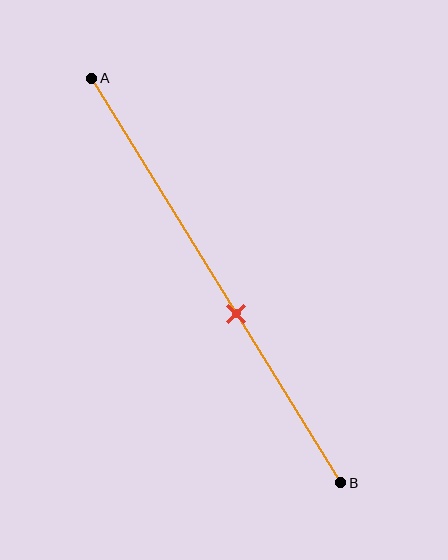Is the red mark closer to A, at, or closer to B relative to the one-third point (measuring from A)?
The red mark is closer to point B than the one-third point of segment AB.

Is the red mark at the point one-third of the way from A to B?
No, the mark is at about 60% from A, not at the 33% one-third point.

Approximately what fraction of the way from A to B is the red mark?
The red mark is approximately 60% of the way from A to B.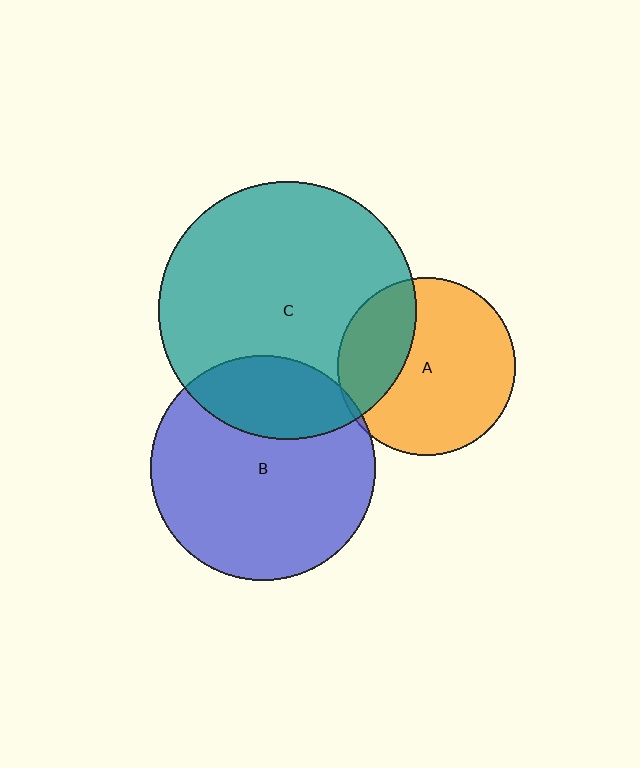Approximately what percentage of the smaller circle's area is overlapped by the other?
Approximately 25%.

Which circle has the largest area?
Circle C (teal).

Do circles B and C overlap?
Yes.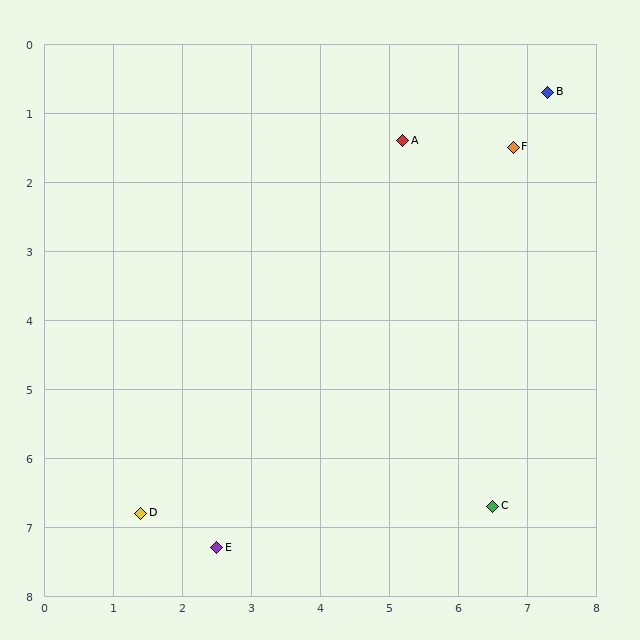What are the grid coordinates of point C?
Point C is at approximately (6.5, 6.7).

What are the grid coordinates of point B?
Point B is at approximately (7.3, 0.7).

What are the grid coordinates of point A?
Point A is at approximately (5.2, 1.4).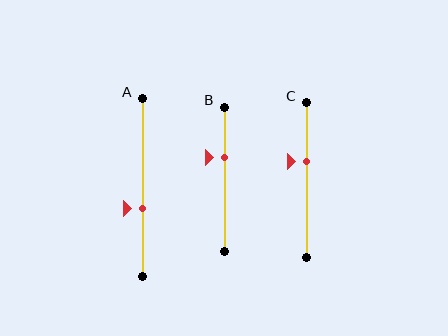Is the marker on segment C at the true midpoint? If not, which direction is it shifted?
No, the marker on segment C is shifted upward by about 12% of the segment length.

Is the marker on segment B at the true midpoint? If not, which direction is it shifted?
No, the marker on segment B is shifted upward by about 15% of the segment length.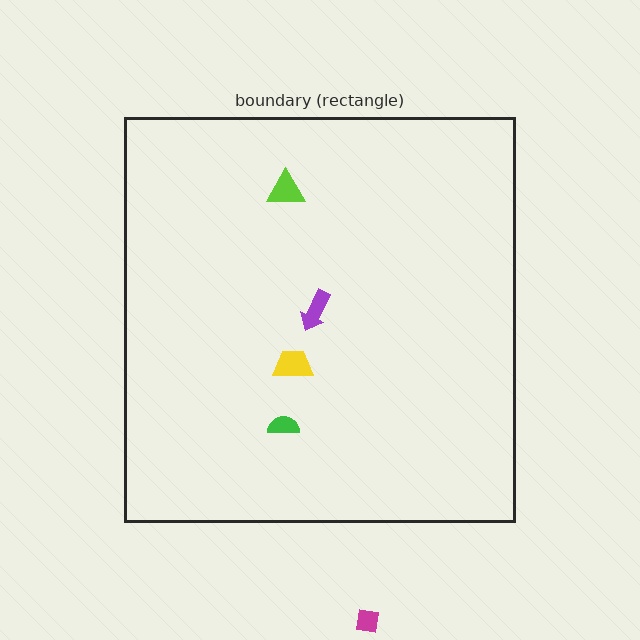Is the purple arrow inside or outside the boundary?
Inside.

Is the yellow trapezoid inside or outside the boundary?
Inside.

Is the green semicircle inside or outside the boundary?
Inside.